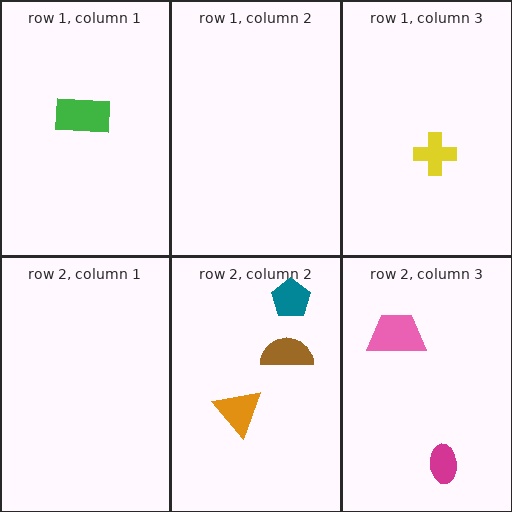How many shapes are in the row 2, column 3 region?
2.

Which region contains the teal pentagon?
The row 2, column 2 region.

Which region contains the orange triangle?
The row 2, column 2 region.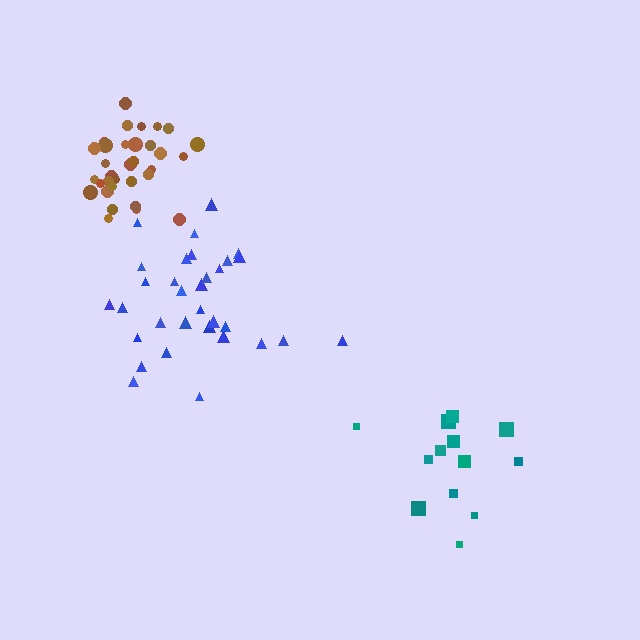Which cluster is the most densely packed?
Brown.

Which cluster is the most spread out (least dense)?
Teal.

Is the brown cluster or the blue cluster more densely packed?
Brown.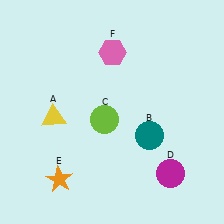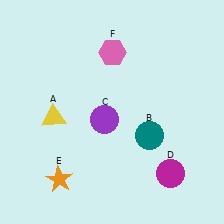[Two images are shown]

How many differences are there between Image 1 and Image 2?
There is 1 difference between the two images.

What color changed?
The circle (C) changed from lime in Image 1 to purple in Image 2.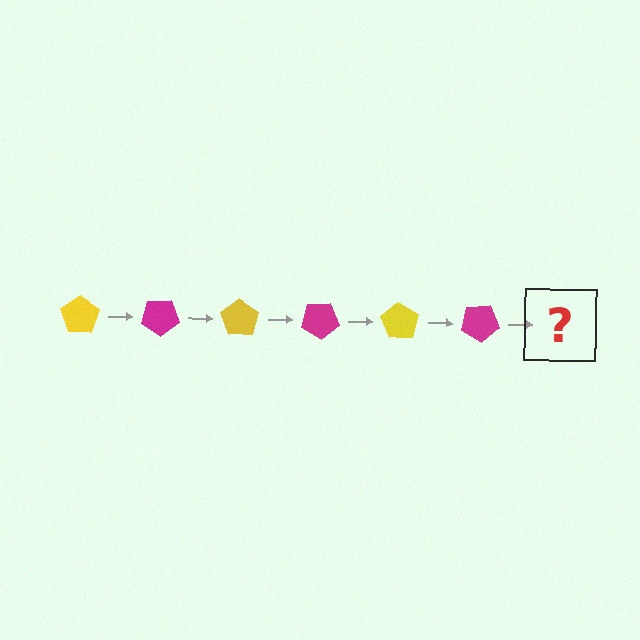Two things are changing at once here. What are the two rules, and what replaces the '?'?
The two rules are that it rotates 35 degrees each step and the color cycles through yellow and magenta. The '?' should be a yellow pentagon, rotated 210 degrees from the start.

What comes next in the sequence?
The next element should be a yellow pentagon, rotated 210 degrees from the start.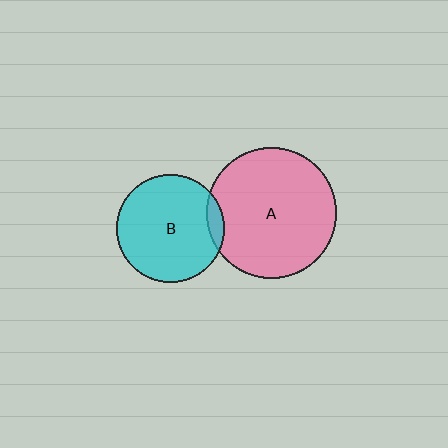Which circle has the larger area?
Circle A (pink).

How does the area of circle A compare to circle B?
Approximately 1.5 times.